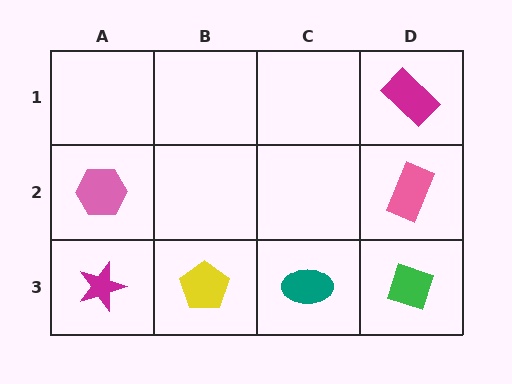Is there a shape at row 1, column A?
No, that cell is empty.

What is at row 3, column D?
A green diamond.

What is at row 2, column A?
A pink hexagon.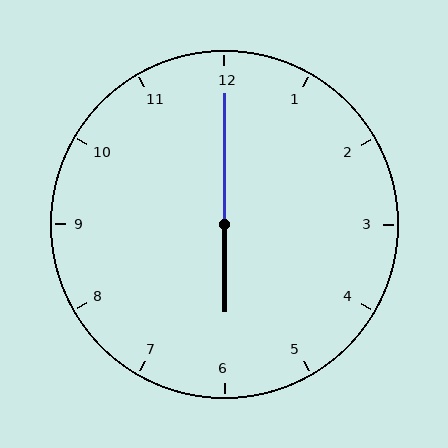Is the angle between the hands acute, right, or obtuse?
It is obtuse.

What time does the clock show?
6:00.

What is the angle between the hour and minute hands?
Approximately 180 degrees.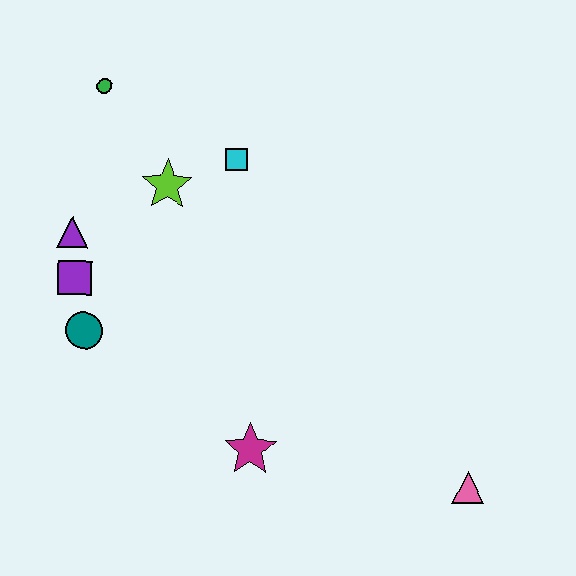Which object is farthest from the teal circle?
The pink triangle is farthest from the teal circle.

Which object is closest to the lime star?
The cyan square is closest to the lime star.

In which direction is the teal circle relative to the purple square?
The teal circle is below the purple square.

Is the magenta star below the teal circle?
Yes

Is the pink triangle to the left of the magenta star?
No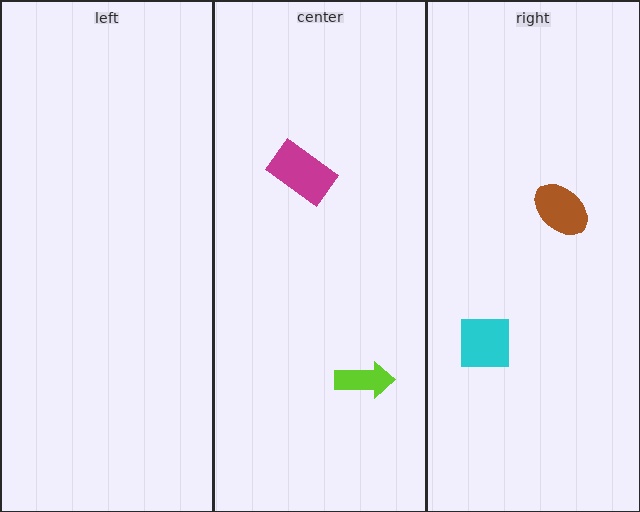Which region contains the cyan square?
The right region.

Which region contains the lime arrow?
The center region.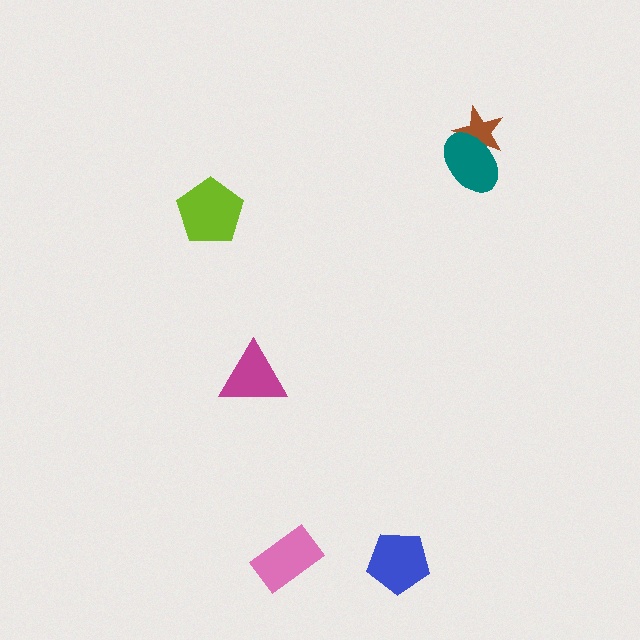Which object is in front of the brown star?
The teal ellipse is in front of the brown star.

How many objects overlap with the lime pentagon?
0 objects overlap with the lime pentagon.